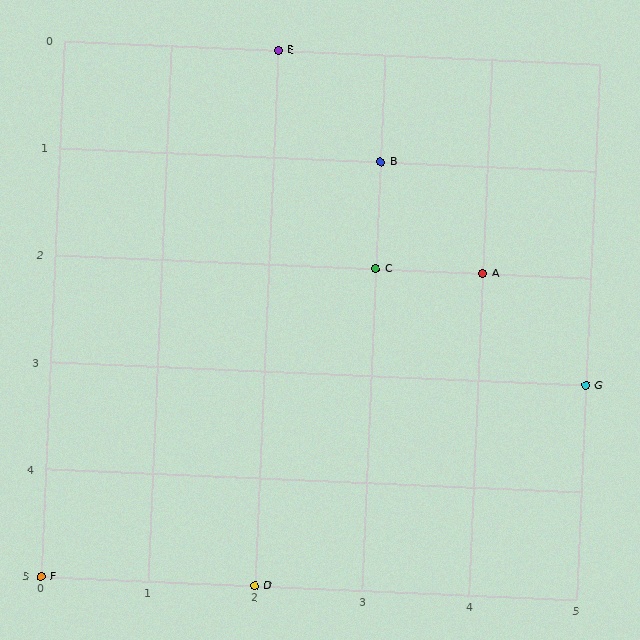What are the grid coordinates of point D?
Point D is at grid coordinates (2, 5).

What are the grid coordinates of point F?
Point F is at grid coordinates (0, 5).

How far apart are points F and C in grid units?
Points F and C are 3 columns and 3 rows apart (about 4.2 grid units diagonally).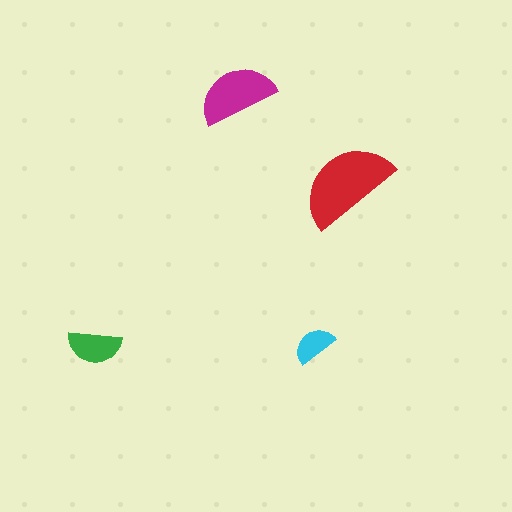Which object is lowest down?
The green semicircle is bottommost.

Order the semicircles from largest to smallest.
the red one, the magenta one, the green one, the cyan one.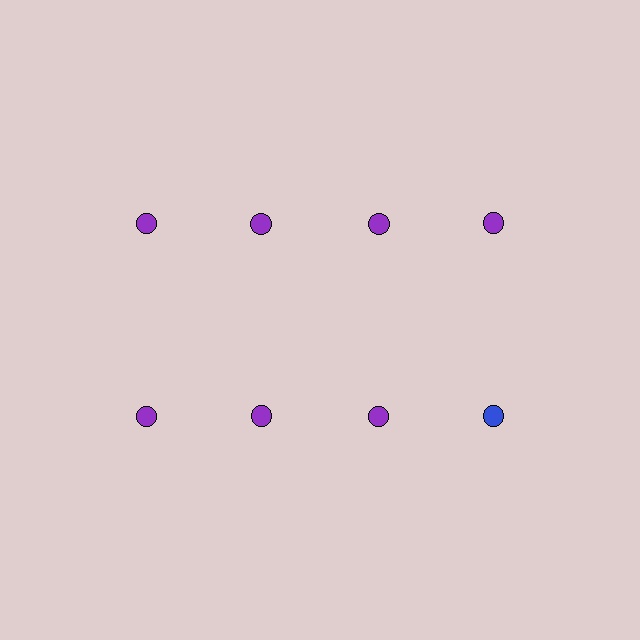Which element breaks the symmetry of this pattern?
The blue circle in the second row, second from right column breaks the symmetry. All other shapes are purple circles.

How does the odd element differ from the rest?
It has a different color: blue instead of purple.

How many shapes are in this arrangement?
There are 8 shapes arranged in a grid pattern.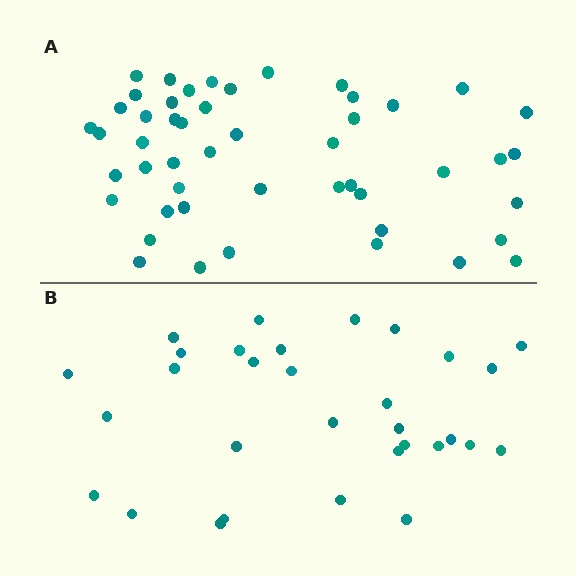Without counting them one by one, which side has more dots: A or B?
Region A (the top region) has more dots.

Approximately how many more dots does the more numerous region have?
Region A has approximately 20 more dots than region B.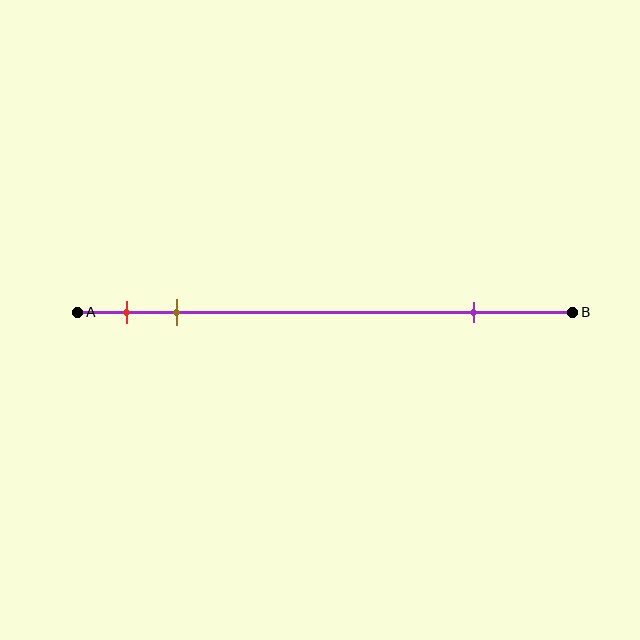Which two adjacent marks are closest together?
The red and brown marks are the closest adjacent pair.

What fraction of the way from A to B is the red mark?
The red mark is approximately 10% (0.1) of the way from A to B.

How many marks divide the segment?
There are 3 marks dividing the segment.